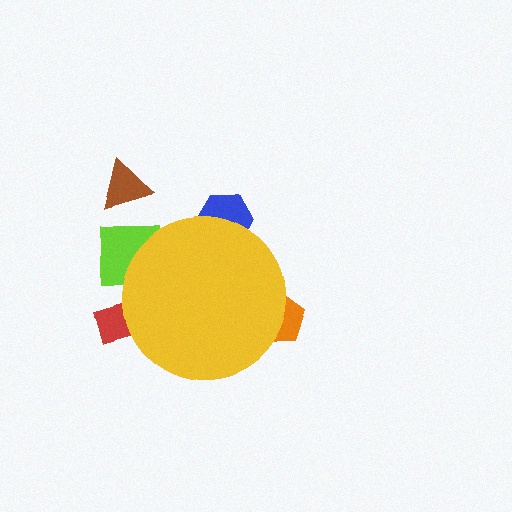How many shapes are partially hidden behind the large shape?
4 shapes are partially hidden.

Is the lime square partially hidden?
Yes, the lime square is partially hidden behind the yellow circle.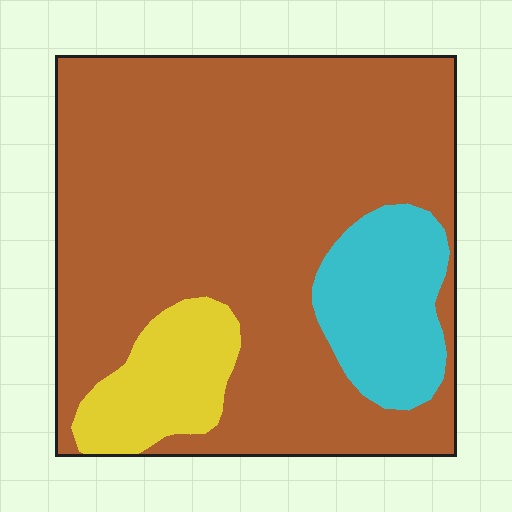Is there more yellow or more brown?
Brown.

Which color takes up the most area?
Brown, at roughly 75%.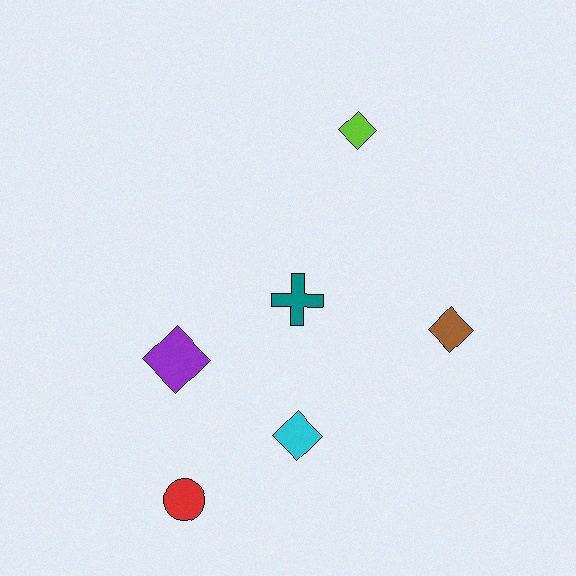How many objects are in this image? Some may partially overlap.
There are 6 objects.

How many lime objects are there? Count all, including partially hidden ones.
There is 1 lime object.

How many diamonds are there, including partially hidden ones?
There are 4 diamonds.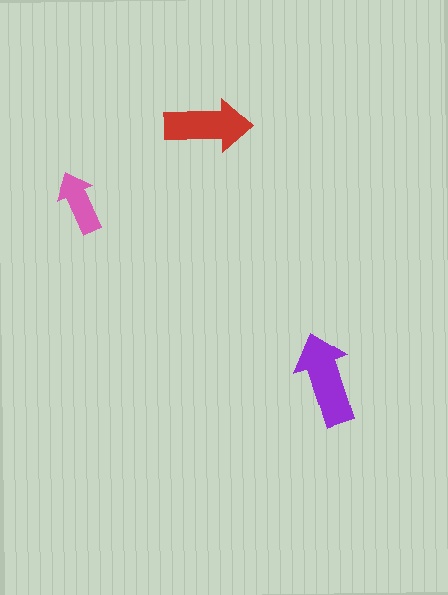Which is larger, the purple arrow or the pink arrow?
The purple one.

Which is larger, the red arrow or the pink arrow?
The red one.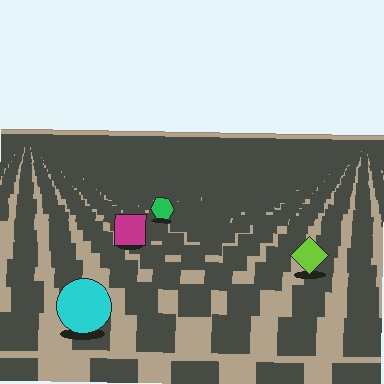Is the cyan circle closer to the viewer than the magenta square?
Yes. The cyan circle is closer — you can tell from the texture gradient: the ground texture is coarser near it.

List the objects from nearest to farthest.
From nearest to farthest: the cyan circle, the lime diamond, the magenta square, the green hexagon.